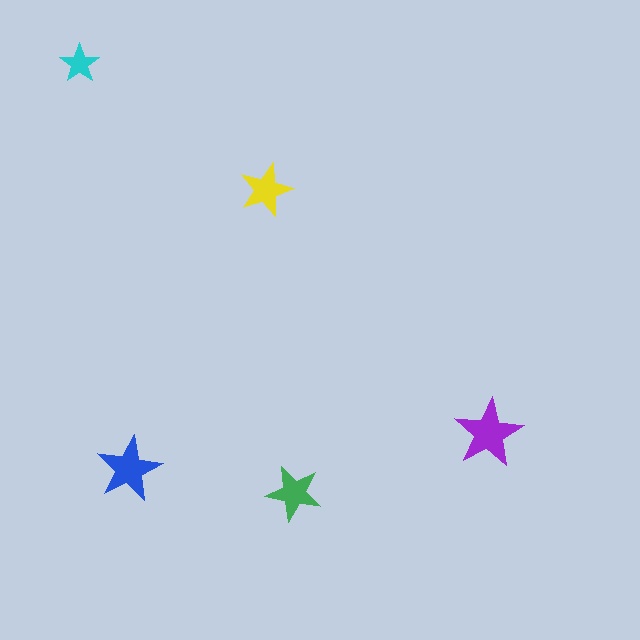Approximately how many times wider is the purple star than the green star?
About 1.5 times wider.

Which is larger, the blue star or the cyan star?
The blue one.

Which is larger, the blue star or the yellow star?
The blue one.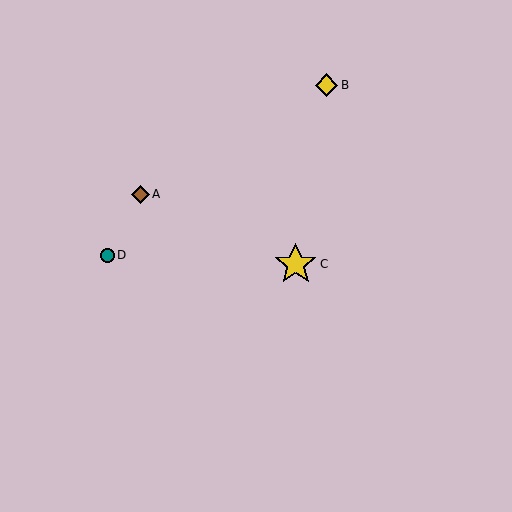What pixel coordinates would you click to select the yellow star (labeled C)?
Click at (296, 264) to select the yellow star C.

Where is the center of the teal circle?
The center of the teal circle is at (107, 255).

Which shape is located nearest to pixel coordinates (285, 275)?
The yellow star (labeled C) at (296, 264) is nearest to that location.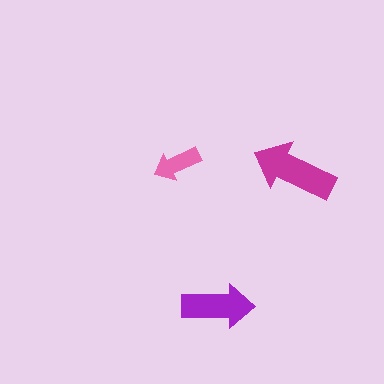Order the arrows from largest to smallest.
the magenta one, the purple one, the pink one.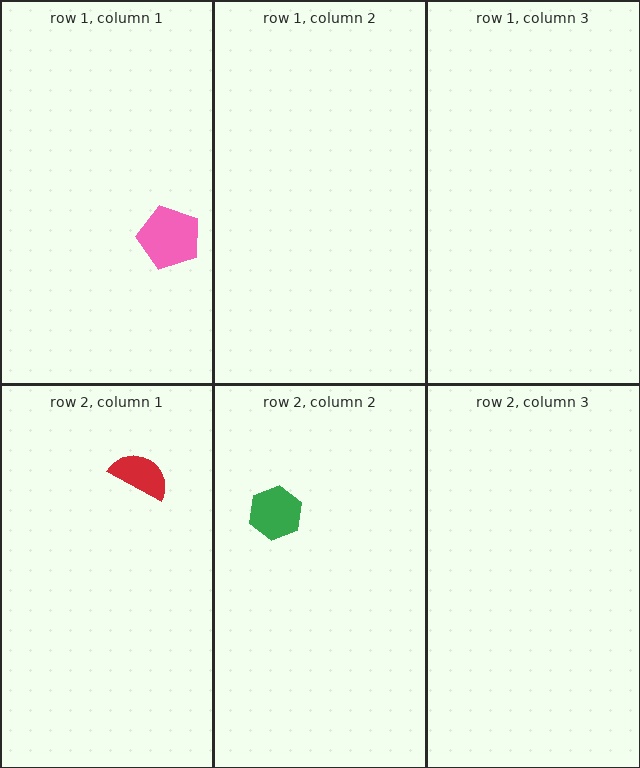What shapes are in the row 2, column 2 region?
The green hexagon.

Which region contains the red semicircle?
The row 2, column 1 region.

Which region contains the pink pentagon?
The row 1, column 1 region.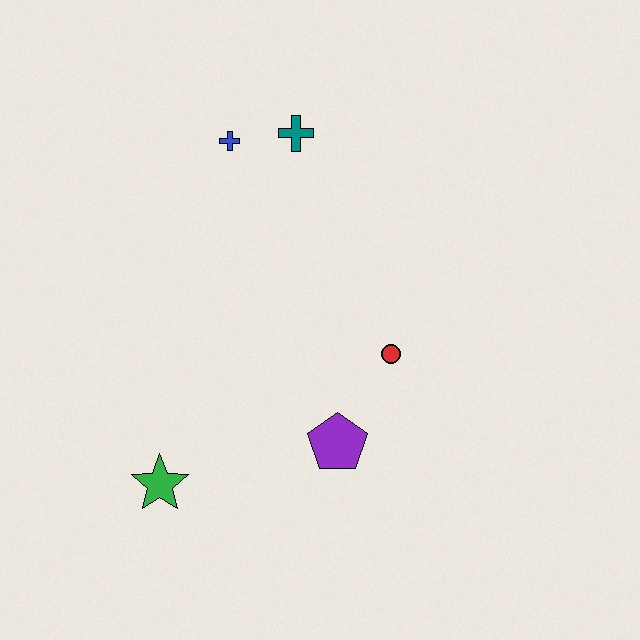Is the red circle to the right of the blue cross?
Yes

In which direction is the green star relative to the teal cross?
The green star is below the teal cross.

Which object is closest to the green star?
The purple pentagon is closest to the green star.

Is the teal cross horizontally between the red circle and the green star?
Yes